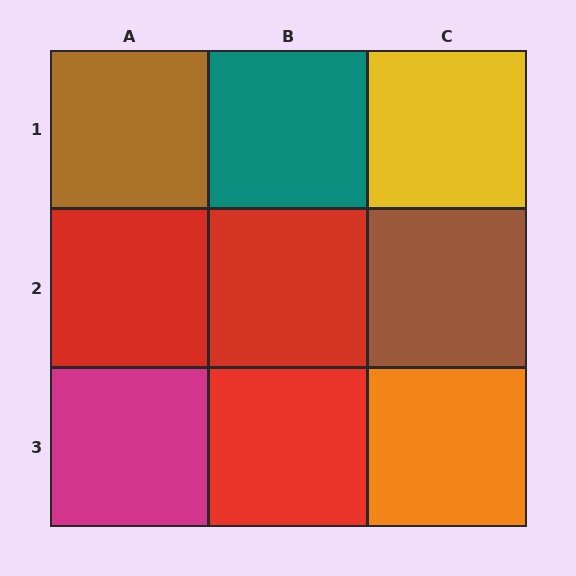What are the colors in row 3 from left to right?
Magenta, red, orange.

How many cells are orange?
1 cell is orange.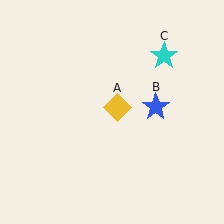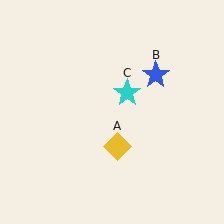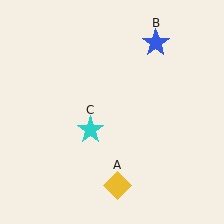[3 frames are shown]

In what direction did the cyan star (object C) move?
The cyan star (object C) moved down and to the left.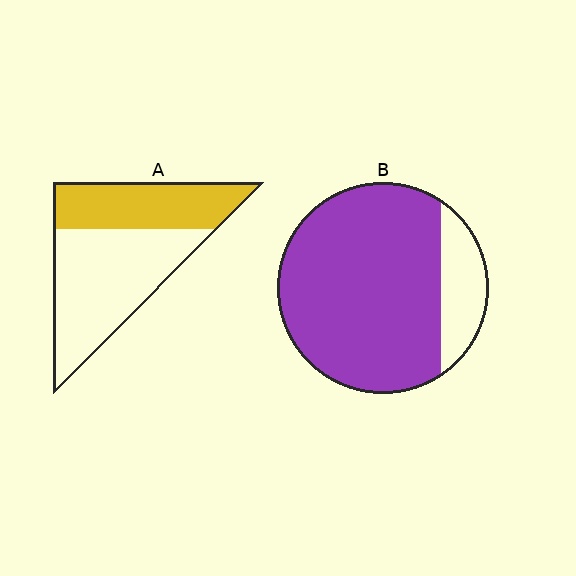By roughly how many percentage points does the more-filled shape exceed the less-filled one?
By roughly 45 percentage points (B over A).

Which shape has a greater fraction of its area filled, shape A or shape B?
Shape B.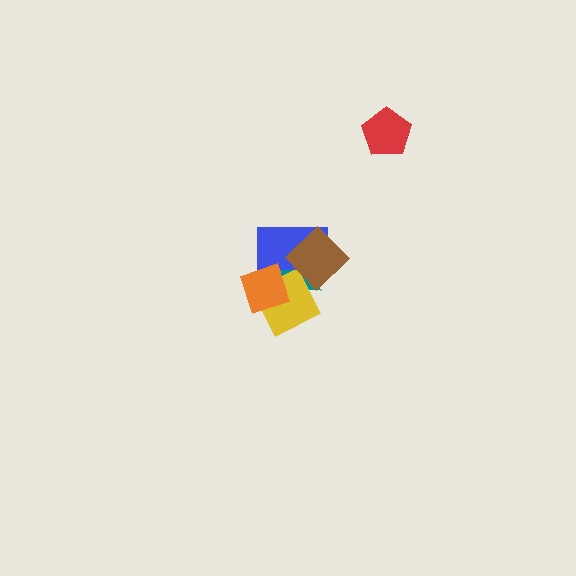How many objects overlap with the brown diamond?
3 objects overlap with the brown diamond.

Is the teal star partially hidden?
Yes, it is partially covered by another shape.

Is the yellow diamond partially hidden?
Yes, it is partially covered by another shape.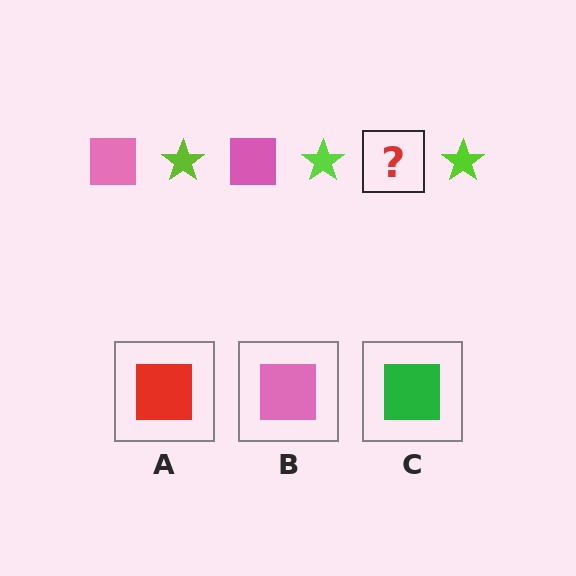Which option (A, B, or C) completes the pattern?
B.